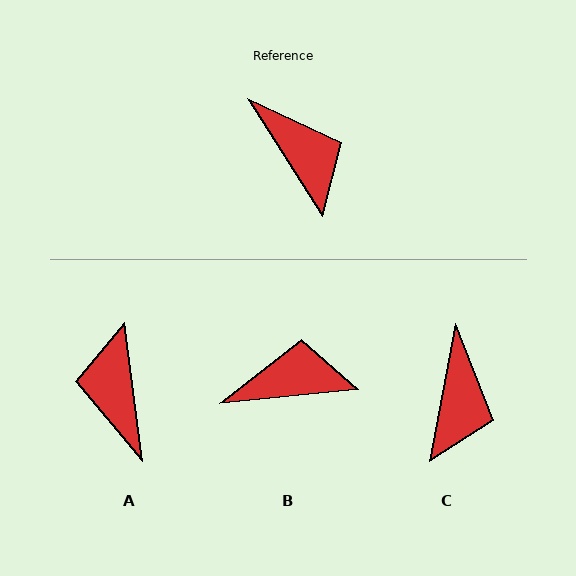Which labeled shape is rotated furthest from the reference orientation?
A, about 155 degrees away.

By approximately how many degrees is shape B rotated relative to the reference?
Approximately 63 degrees counter-clockwise.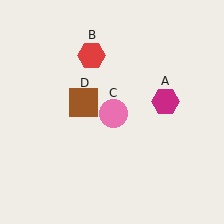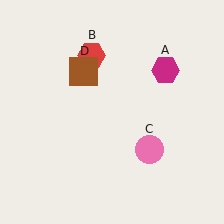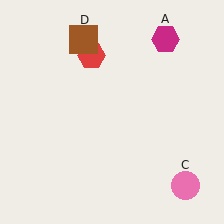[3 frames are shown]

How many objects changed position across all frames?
3 objects changed position: magenta hexagon (object A), pink circle (object C), brown square (object D).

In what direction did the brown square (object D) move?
The brown square (object D) moved up.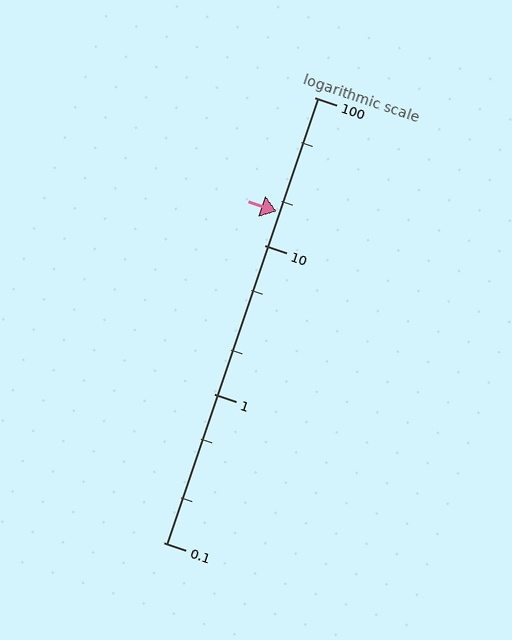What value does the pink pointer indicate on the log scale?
The pointer indicates approximately 17.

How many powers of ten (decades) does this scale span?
The scale spans 3 decades, from 0.1 to 100.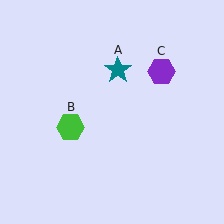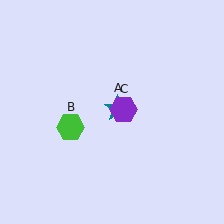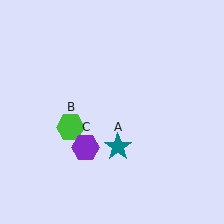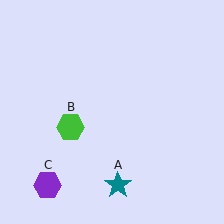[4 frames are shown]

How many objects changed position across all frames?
2 objects changed position: teal star (object A), purple hexagon (object C).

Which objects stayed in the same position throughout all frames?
Green hexagon (object B) remained stationary.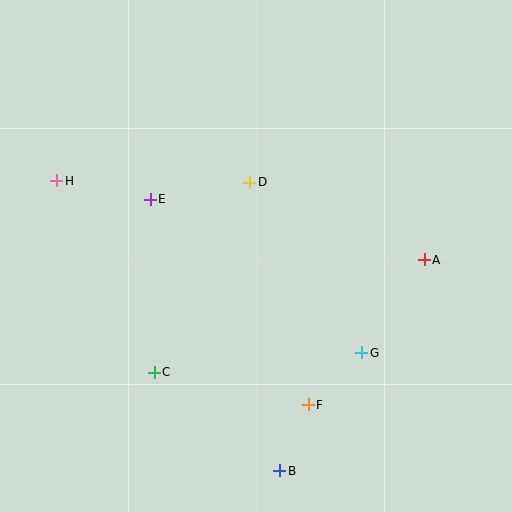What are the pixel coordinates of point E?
Point E is at (150, 199).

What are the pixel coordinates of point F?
Point F is at (308, 405).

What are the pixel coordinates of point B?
Point B is at (280, 471).